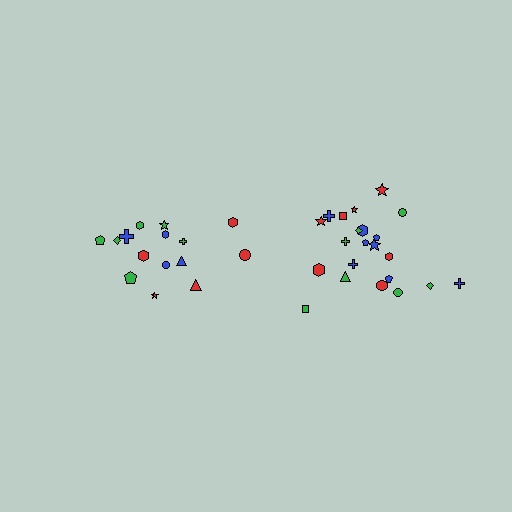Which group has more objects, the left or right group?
The right group.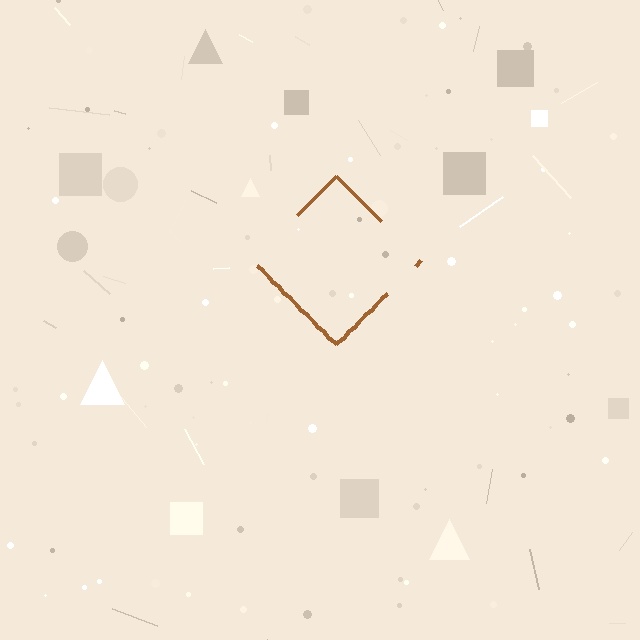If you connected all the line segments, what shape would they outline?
They would outline a diamond.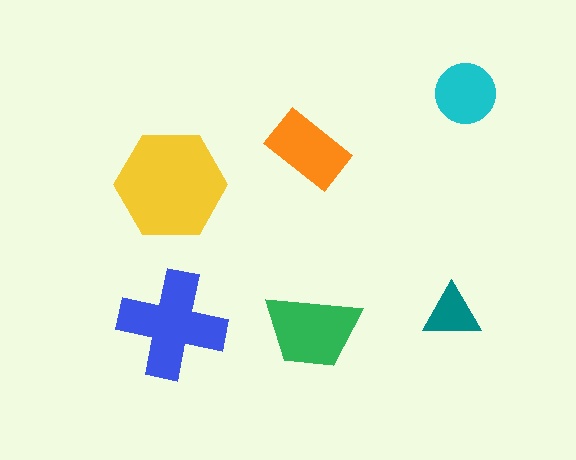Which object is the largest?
The yellow hexagon.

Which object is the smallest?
The teal triangle.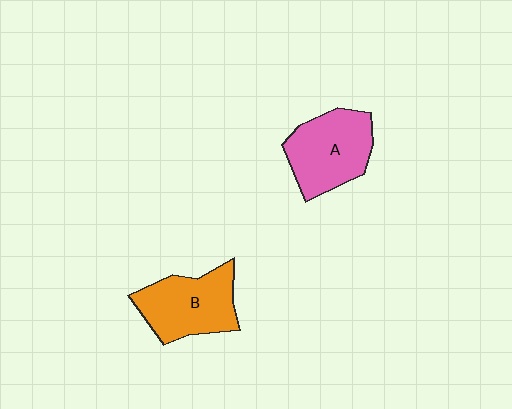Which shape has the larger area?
Shape A (pink).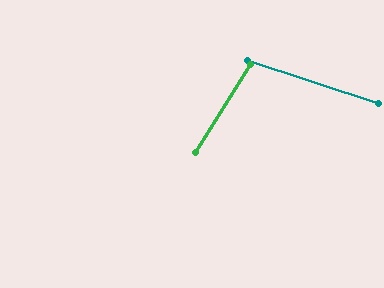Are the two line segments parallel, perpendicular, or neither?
Neither parallel nor perpendicular — they differ by about 76°.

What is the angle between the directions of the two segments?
Approximately 76 degrees.